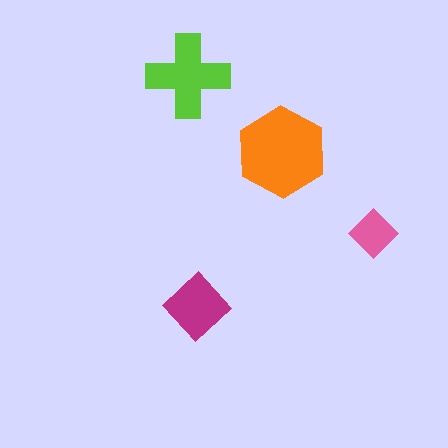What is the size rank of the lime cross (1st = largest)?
2nd.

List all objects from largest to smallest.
The orange hexagon, the lime cross, the magenta diamond, the pink diamond.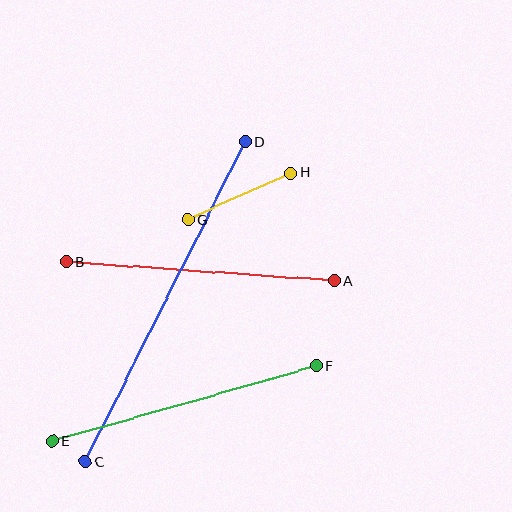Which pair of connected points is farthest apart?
Points C and D are farthest apart.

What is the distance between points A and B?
The distance is approximately 269 pixels.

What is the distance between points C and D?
The distance is approximately 358 pixels.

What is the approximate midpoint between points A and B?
The midpoint is at approximately (201, 271) pixels.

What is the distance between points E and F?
The distance is approximately 274 pixels.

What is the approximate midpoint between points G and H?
The midpoint is at approximately (239, 196) pixels.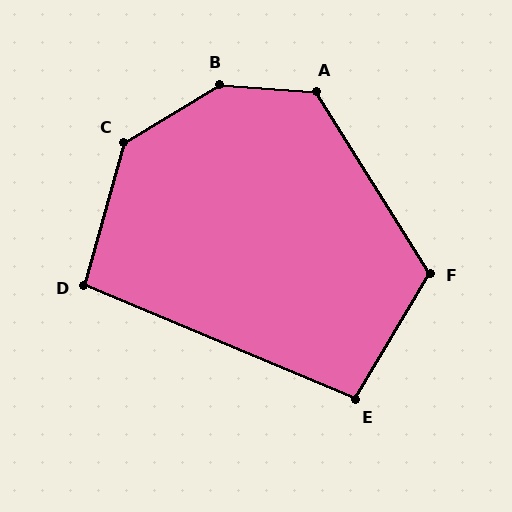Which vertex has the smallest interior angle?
D, at approximately 97 degrees.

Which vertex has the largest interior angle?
B, at approximately 145 degrees.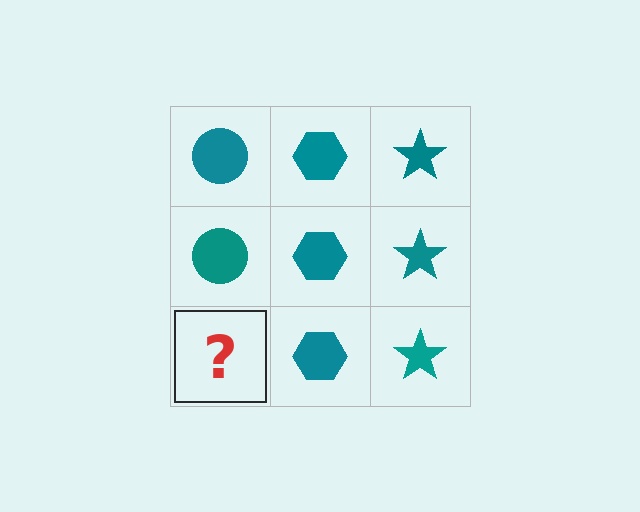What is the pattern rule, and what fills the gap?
The rule is that each column has a consistent shape. The gap should be filled with a teal circle.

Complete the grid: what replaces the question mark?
The question mark should be replaced with a teal circle.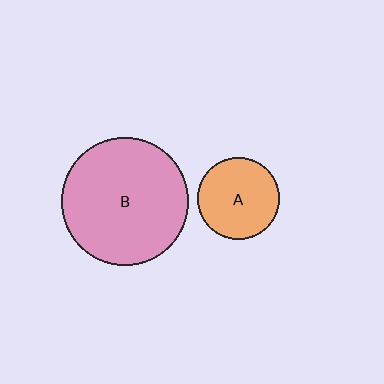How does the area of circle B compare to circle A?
Approximately 2.4 times.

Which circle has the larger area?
Circle B (pink).